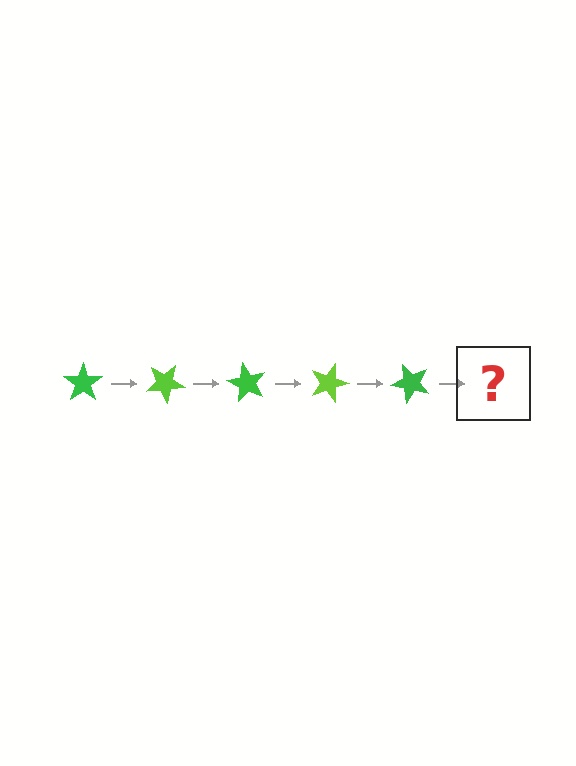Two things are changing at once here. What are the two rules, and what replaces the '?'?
The two rules are that it rotates 30 degrees each step and the color cycles through green and lime. The '?' should be a lime star, rotated 150 degrees from the start.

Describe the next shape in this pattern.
It should be a lime star, rotated 150 degrees from the start.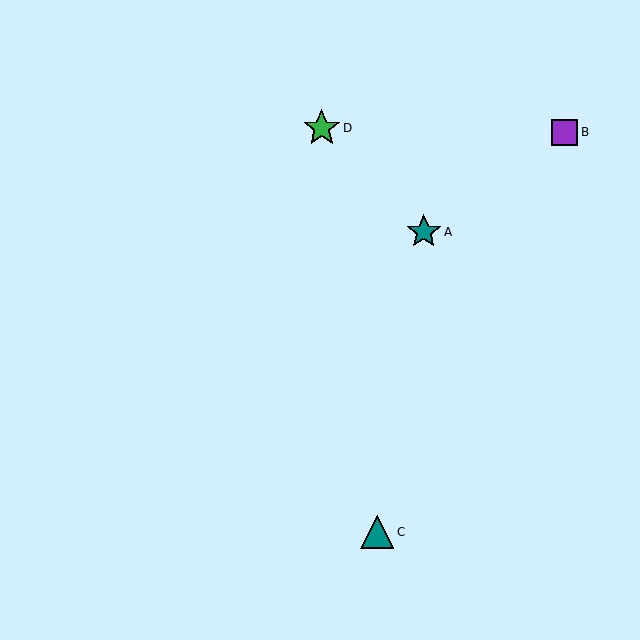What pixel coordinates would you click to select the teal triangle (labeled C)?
Click at (377, 532) to select the teal triangle C.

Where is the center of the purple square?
The center of the purple square is at (565, 132).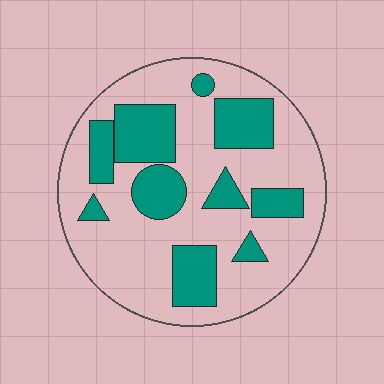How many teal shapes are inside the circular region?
10.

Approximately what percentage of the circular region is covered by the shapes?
Approximately 30%.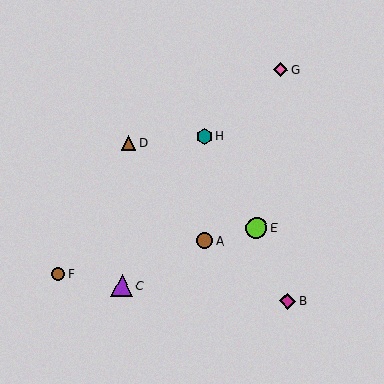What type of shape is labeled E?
Shape E is a lime circle.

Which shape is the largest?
The lime circle (labeled E) is the largest.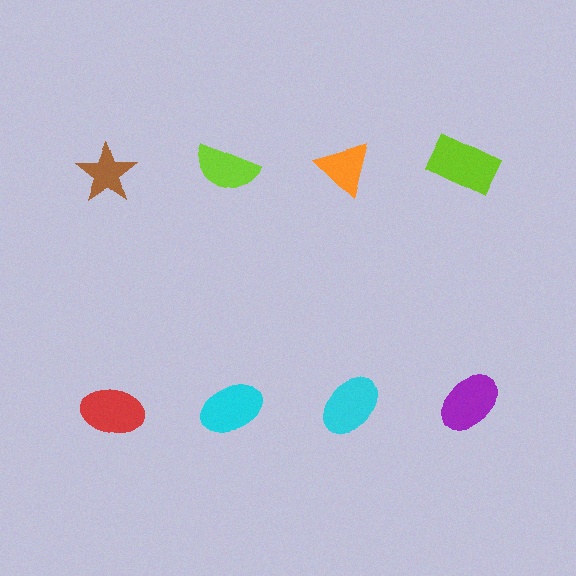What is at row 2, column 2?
A cyan ellipse.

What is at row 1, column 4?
A lime rectangle.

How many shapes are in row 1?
4 shapes.